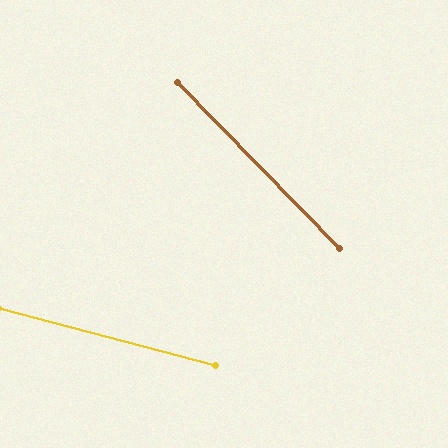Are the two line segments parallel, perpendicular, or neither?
Neither parallel nor perpendicular — they differ by about 31°.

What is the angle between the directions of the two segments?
Approximately 31 degrees.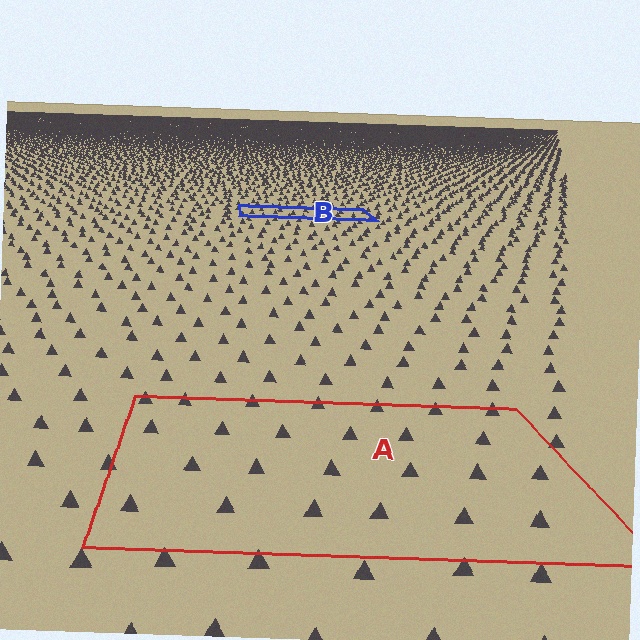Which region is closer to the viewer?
Region A is closer. The texture elements there are larger and more spread out.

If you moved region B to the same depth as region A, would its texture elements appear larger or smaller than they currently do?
They would appear larger. At a closer depth, the same texture elements are projected at a bigger on-screen size.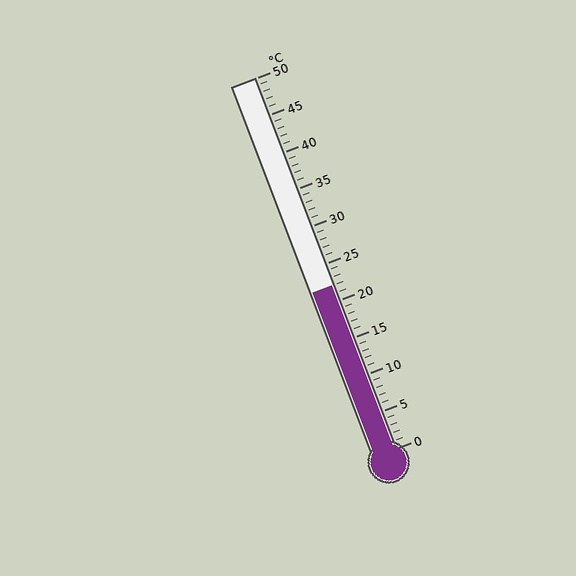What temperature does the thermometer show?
The thermometer shows approximately 22°C.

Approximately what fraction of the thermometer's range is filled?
The thermometer is filled to approximately 45% of its range.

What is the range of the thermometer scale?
The thermometer scale ranges from 0°C to 50°C.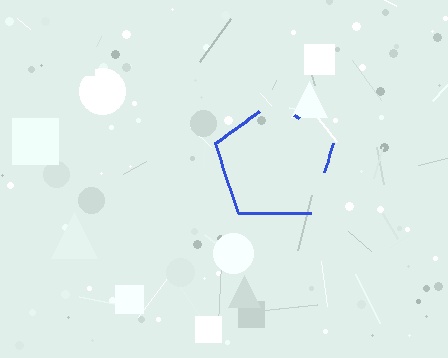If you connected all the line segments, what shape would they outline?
They would outline a pentagon.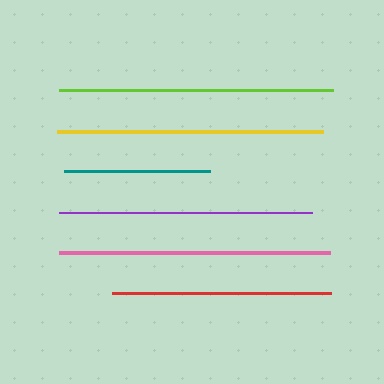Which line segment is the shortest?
The teal line is the shortest at approximately 145 pixels.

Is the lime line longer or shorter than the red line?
The lime line is longer than the red line.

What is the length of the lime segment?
The lime segment is approximately 273 pixels long.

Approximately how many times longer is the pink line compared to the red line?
The pink line is approximately 1.2 times the length of the red line.